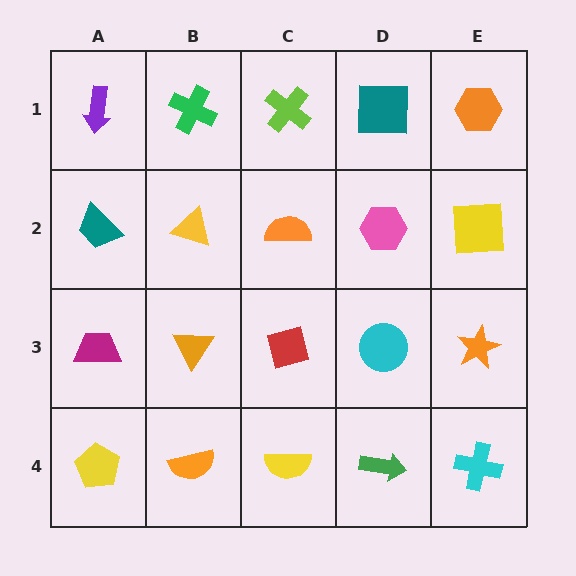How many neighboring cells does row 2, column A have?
3.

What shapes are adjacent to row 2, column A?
A purple arrow (row 1, column A), a magenta trapezoid (row 3, column A), a yellow triangle (row 2, column B).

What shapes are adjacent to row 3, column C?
An orange semicircle (row 2, column C), a yellow semicircle (row 4, column C), an orange triangle (row 3, column B), a cyan circle (row 3, column D).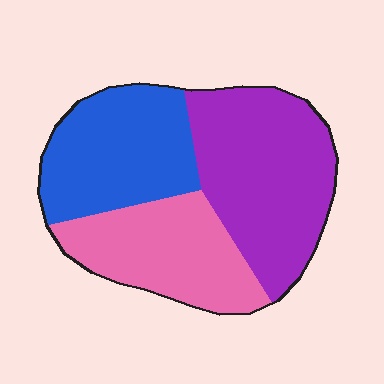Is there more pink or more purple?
Purple.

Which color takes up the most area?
Purple, at roughly 40%.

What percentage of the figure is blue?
Blue takes up about one third (1/3) of the figure.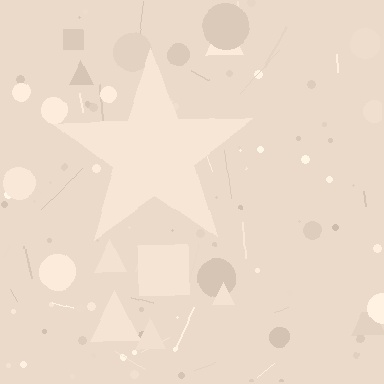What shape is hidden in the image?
A star is hidden in the image.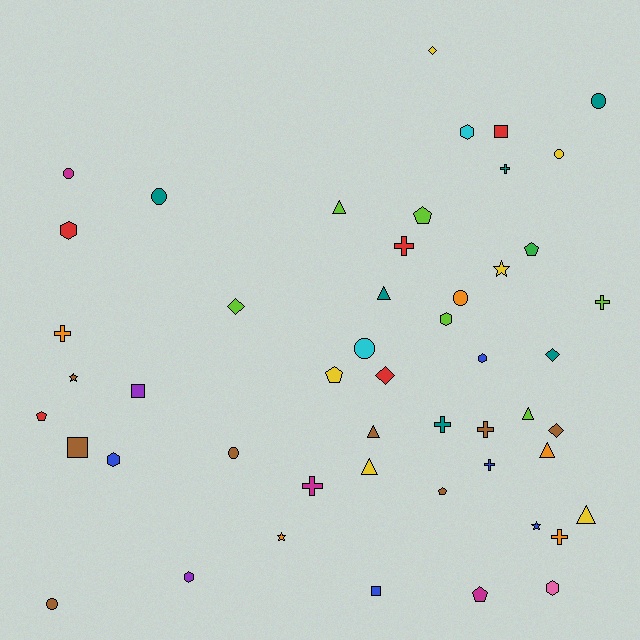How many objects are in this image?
There are 50 objects.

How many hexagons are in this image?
There are 7 hexagons.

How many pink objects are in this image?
There is 1 pink object.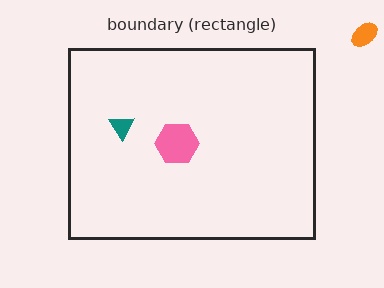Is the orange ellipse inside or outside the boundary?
Outside.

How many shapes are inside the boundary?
2 inside, 1 outside.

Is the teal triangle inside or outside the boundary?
Inside.